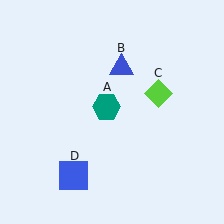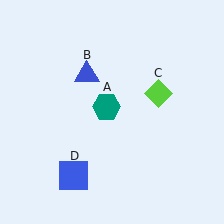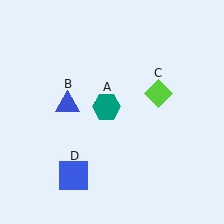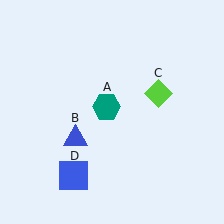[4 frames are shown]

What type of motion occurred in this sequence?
The blue triangle (object B) rotated counterclockwise around the center of the scene.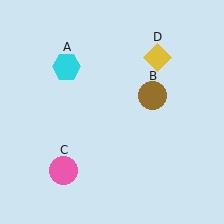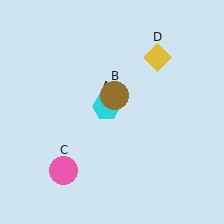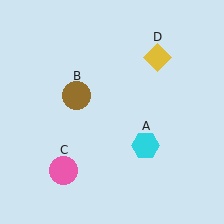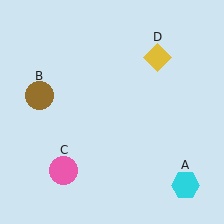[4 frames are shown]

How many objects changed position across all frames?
2 objects changed position: cyan hexagon (object A), brown circle (object B).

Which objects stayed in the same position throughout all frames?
Pink circle (object C) and yellow diamond (object D) remained stationary.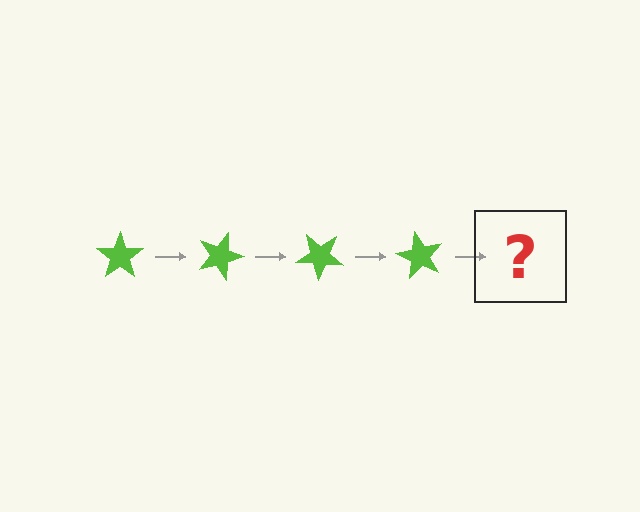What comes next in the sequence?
The next element should be a lime star rotated 80 degrees.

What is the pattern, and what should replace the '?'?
The pattern is that the star rotates 20 degrees each step. The '?' should be a lime star rotated 80 degrees.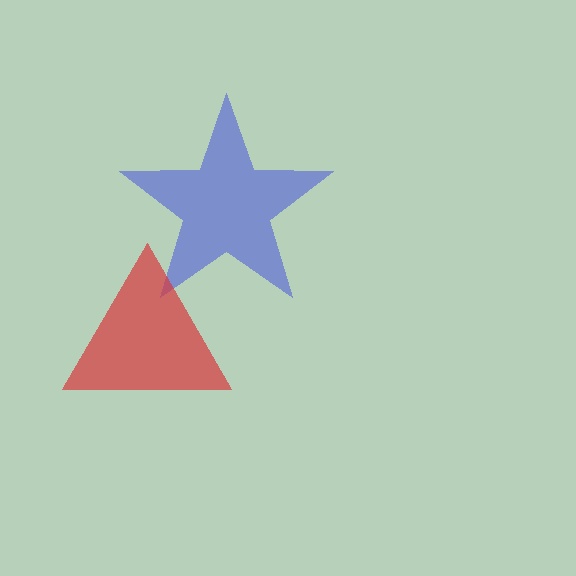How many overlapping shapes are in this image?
There are 2 overlapping shapes in the image.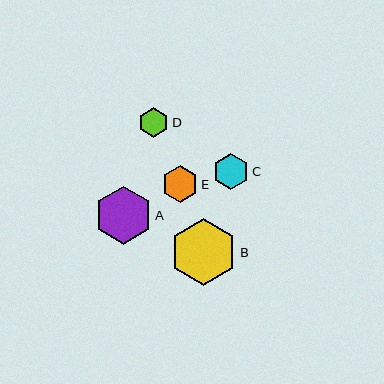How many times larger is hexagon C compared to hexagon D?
Hexagon C is approximately 1.2 times the size of hexagon D.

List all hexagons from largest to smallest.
From largest to smallest: B, A, E, C, D.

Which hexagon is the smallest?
Hexagon D is the smallest with a size of approximately 30 pixels.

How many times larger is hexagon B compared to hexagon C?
Hexagon B is approximately 1.9 times the size of hexagon C.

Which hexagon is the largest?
Hexagon B is the largest with a size of approximately 67 pixels.